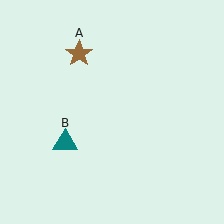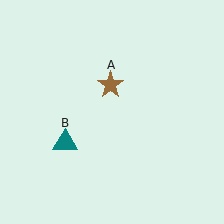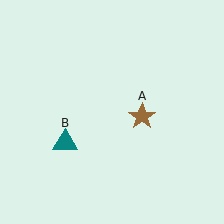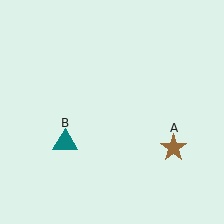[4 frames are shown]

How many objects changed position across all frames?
1 object changed position: brown star (object A).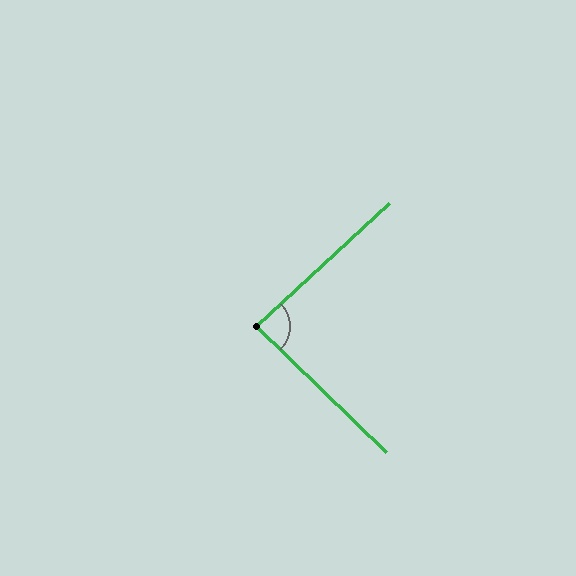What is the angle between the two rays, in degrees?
Approximately 87 degrees.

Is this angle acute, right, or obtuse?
It is approximately a right angle.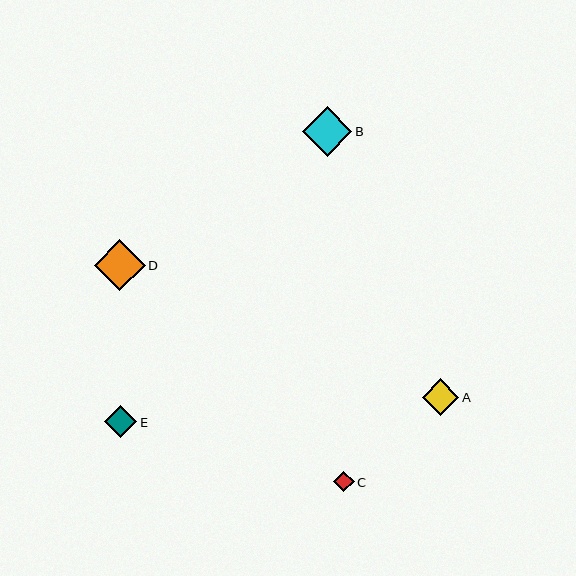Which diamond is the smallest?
Diamond C is the smallest with a size of approximately 20 pixels.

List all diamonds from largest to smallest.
From largest to smallest: D, B, A, E, C.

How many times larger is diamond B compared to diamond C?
Diamond B is approximately 2.4 times the size of diamond C.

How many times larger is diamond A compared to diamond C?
Diamond A is approximately 1.8 times the size of diamond C.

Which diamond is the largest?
Diamond D is the largest with a size of approximately 51 pixels.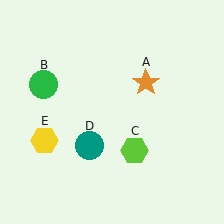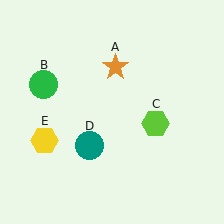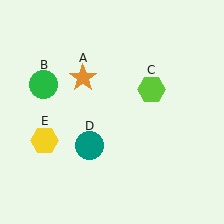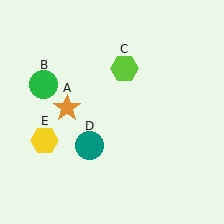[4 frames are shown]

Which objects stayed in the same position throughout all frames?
Green circle (object B) and teal circle (object D) and yellow hexagon (object E) remained stationary.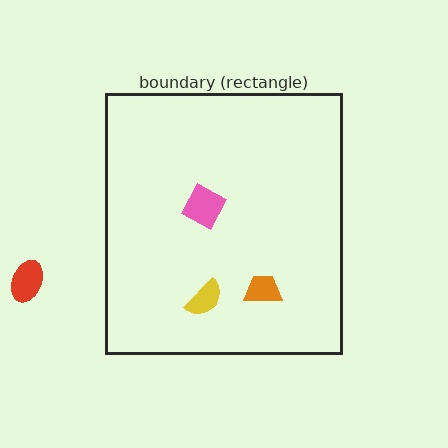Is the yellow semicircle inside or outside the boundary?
Inside.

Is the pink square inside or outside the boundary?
Inside.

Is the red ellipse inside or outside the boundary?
Outside.